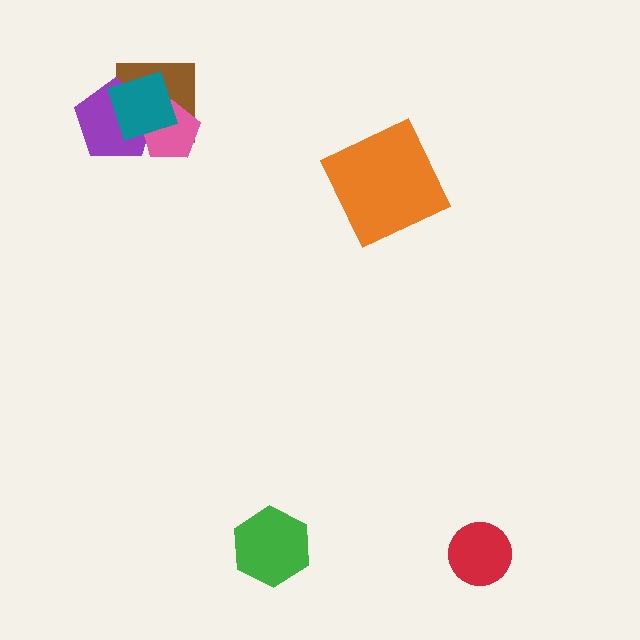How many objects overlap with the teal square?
3 objects overlap with the teal square.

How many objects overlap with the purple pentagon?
3 objects overlap with the purple pentagon.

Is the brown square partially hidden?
Yes, it is partially covered by another shape.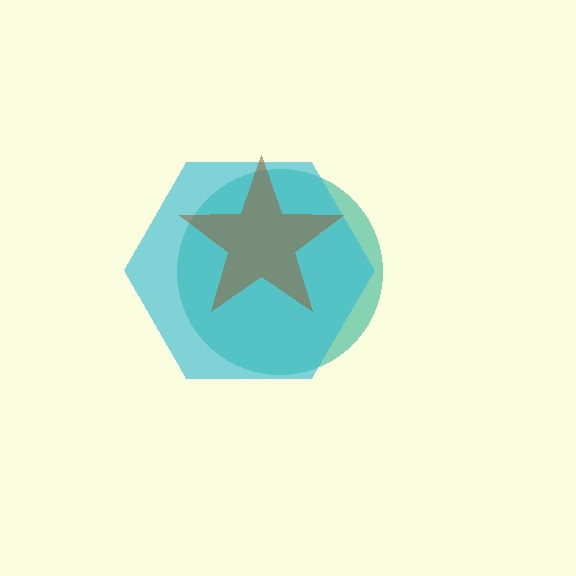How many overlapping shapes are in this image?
There are 3 overlapping shapes in the image.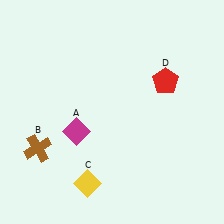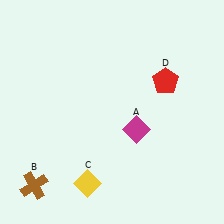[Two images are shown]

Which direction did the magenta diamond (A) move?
The magenta diamond (A) moved right.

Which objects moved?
The objects that moved are: the magenta diamond (A), the brown cross (B).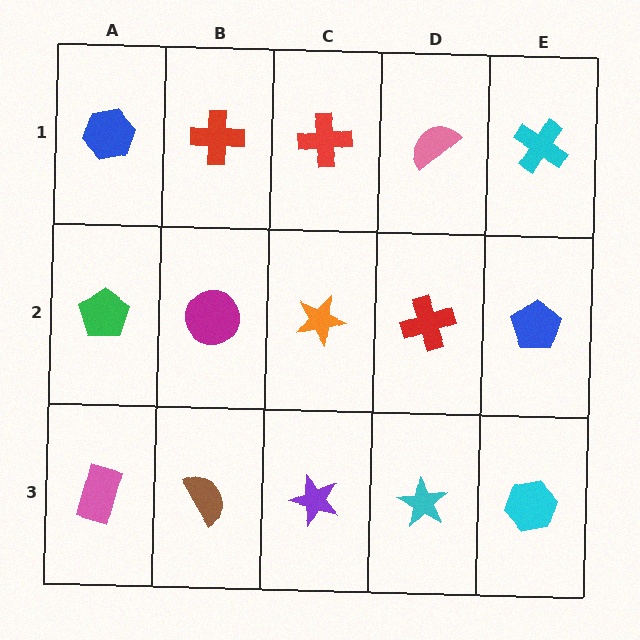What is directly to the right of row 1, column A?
A red cross.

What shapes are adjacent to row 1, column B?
A magenta circle (row 2, column B), a blue hexagon (row 1, column A), a red cross (row 1, column C).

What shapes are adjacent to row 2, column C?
A red cross (row 1, column C), a purple star (row 3, column C), a magenta circle (row 2, column B), a red cross (row 2, column D).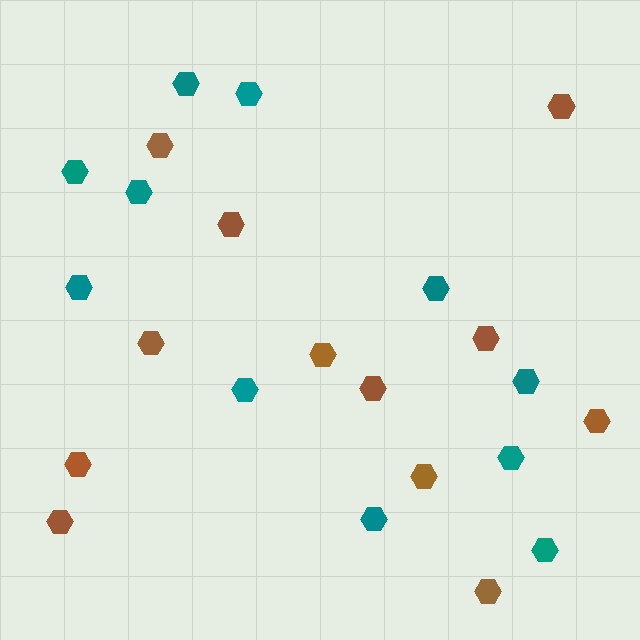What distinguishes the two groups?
There are 2 groups: one group of brown hexagons (12) and one group of teal hexagons (11).